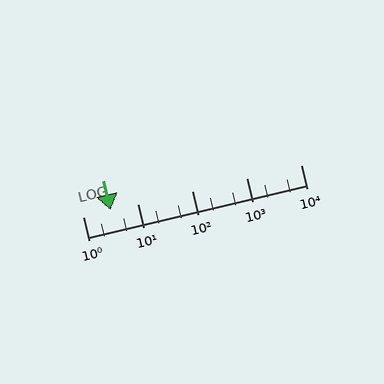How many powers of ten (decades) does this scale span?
The scale spans 4 decades, from 1 to 10000.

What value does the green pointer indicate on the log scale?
The pointer indicates approximately 3.2.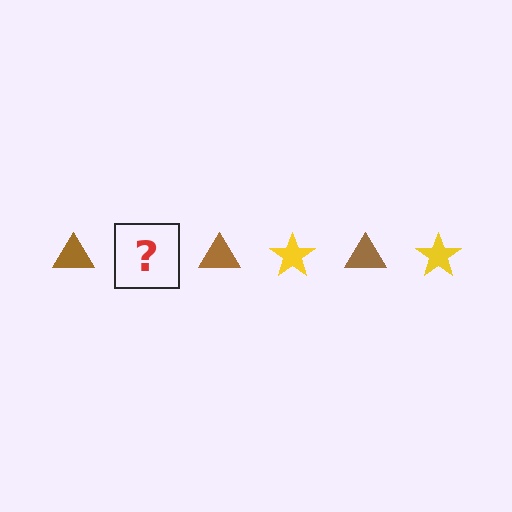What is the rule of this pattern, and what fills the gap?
The rule is that the pattern alternates between brown triangle and yellow star. The gap should be filled with a yellow star.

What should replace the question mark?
The question mark should be replaced with a yellow star.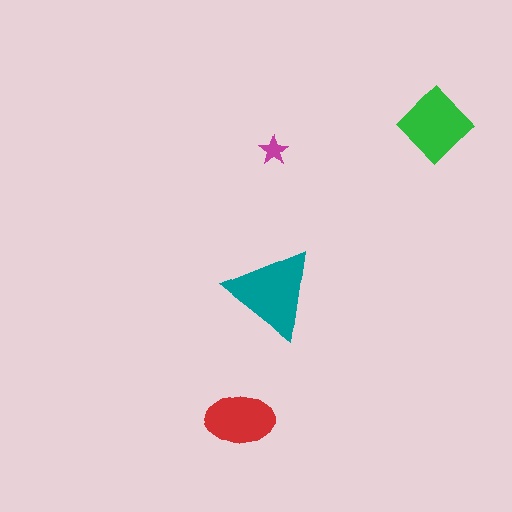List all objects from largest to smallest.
The teal triangle, the green diamond, the red ellipse, the magenta star.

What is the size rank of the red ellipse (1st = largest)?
3rd.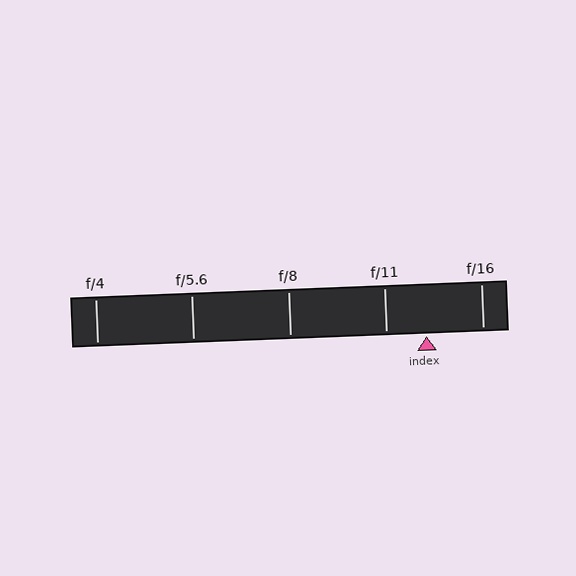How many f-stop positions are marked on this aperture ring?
There are 5 f-stop positions marked.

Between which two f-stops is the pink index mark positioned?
The index mark is between f/11 and f/16.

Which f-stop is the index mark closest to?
The index mark is closest to f/11.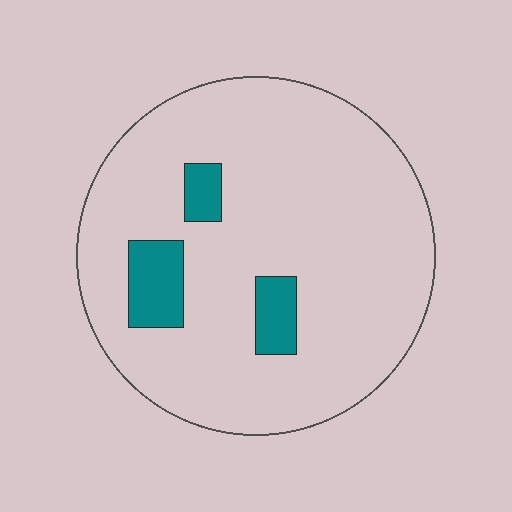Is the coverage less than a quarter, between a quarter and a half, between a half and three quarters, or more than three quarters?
Less than a quarter.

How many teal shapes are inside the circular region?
3.